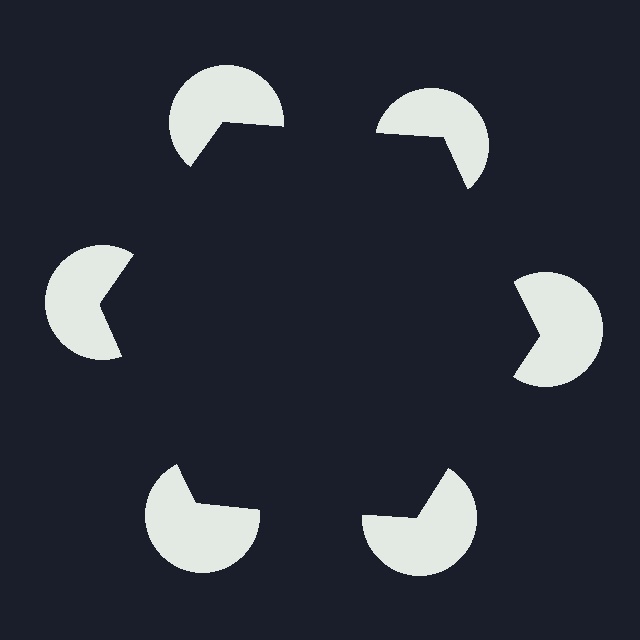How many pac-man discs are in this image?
There are 6 — one at each vertex of the illusory hexagon.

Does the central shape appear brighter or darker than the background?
It typically appears slightly darker than the background, even though no actual brightness change is drawn.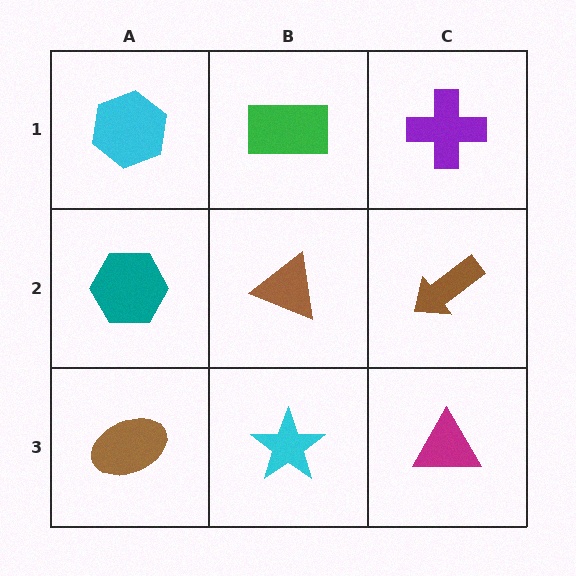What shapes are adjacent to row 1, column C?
A brown arrow (row 2, column C), a green rectangle (row 1, column B).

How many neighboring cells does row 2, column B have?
4.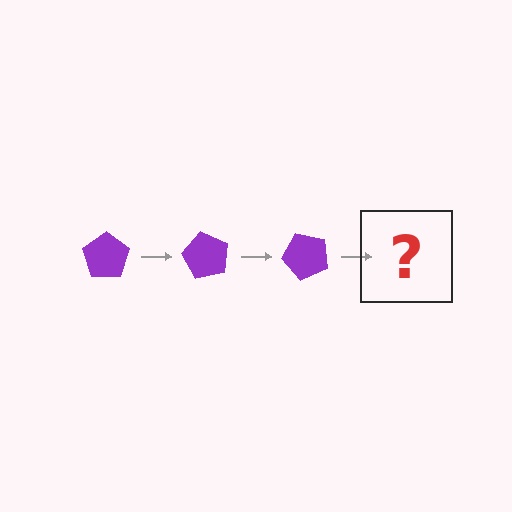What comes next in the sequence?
The next element should be a purple pentagon rotated 180 degrees.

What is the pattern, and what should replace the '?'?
The pattern is that the pentagon rotates 60 degrees each step. The '?' should be a purple pentagon rotated 180 degrees.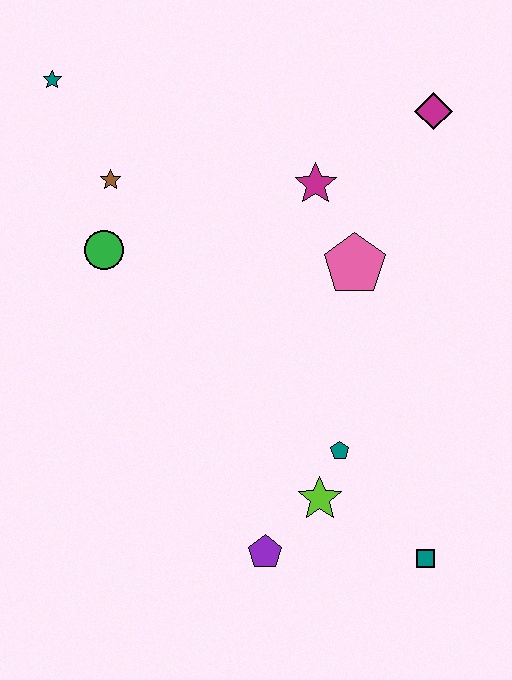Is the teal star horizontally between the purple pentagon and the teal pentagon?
No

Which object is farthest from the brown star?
The teal square is farthest from the brown star.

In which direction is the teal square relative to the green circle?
The teal square is to the right of the green circle.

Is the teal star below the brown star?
No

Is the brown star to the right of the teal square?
No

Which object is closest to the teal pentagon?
The lime star is closest to the teal pentagon.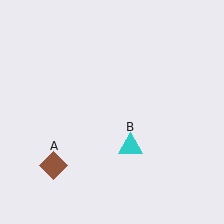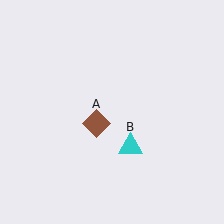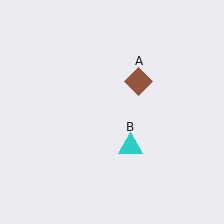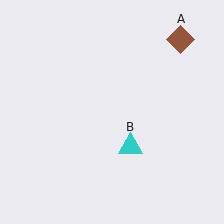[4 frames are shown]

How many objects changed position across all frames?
1 object changed position: brown diamond (object A).